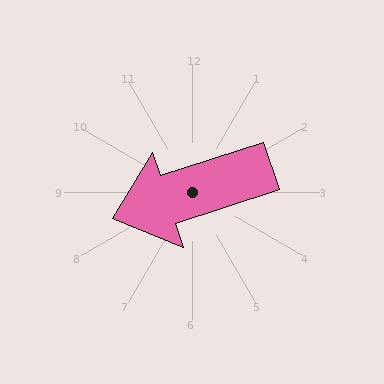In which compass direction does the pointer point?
West.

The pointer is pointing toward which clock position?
Roughly 8 o'clock.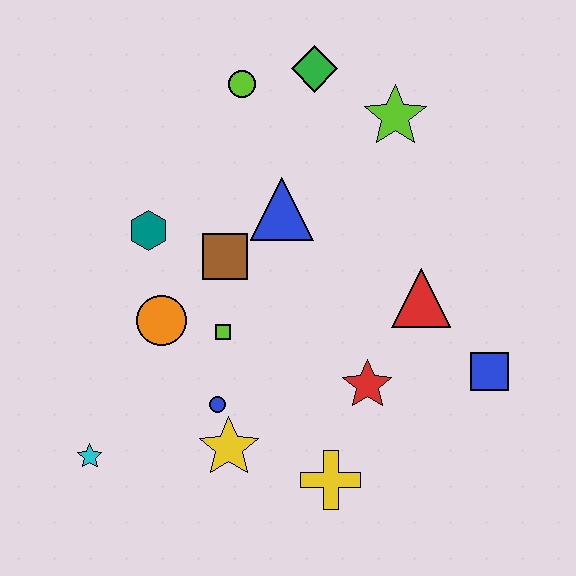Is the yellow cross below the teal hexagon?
Yes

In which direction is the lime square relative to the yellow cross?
The lime square is above the yellow cross.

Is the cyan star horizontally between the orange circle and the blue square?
No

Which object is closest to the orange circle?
The lime square is closest to the orange circle.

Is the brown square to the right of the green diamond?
No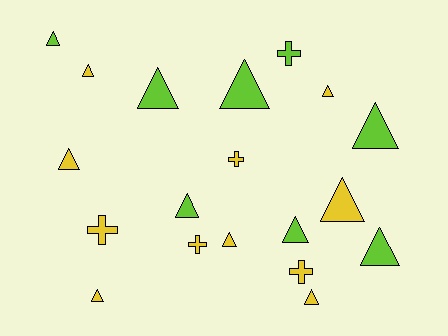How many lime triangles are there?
There are 7 lime triangles.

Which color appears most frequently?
Yellow, with 11 objects.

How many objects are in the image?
There are 19 objects.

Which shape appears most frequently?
Triangle, with 14 objects.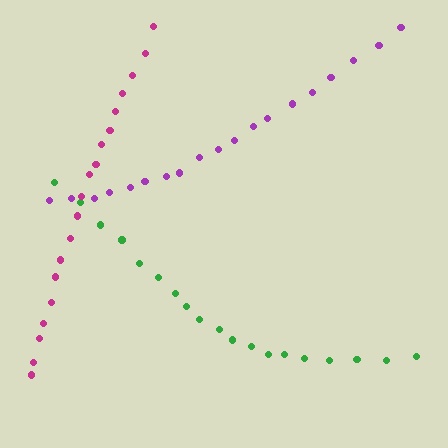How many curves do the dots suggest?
There are 3 distinct paths.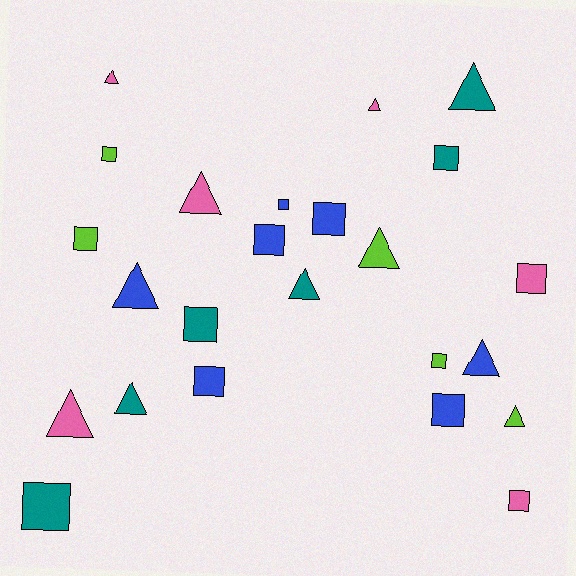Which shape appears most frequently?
Square, with 13 objects.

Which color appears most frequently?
Blue, with 7 objects.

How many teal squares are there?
There are 3 teal squares.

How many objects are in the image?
There are 24 objects.